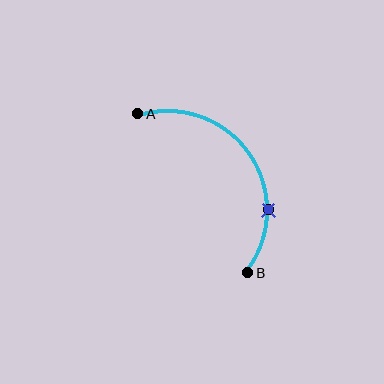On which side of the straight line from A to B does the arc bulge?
The arc bulges above and to the right of the straight line connecting A and B.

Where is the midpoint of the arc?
The arc midpoint is the point on the curve farthest from the straight line joining A and B. It sits above and to the right of that line.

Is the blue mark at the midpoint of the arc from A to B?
No. The blue mark lies on the arc but is closer to endpoint B. The arc midpoint would be at the point on the curve equidistant along the arc from both A and B.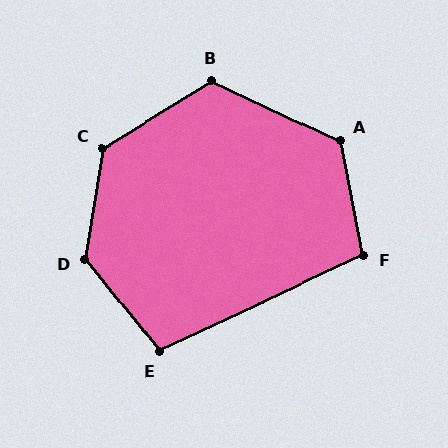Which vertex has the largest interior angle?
D, at approximately 132 degrees.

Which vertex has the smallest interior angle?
E, at approximately 103 degrees.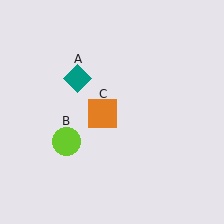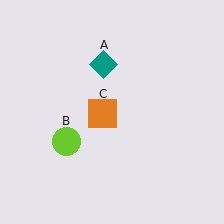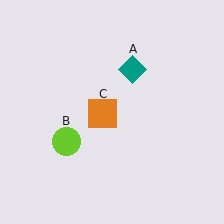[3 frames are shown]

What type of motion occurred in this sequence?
The teal diamond (object A) rotated clockwise around the center of the scene.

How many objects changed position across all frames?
1 object changed position: teal diamond (object A).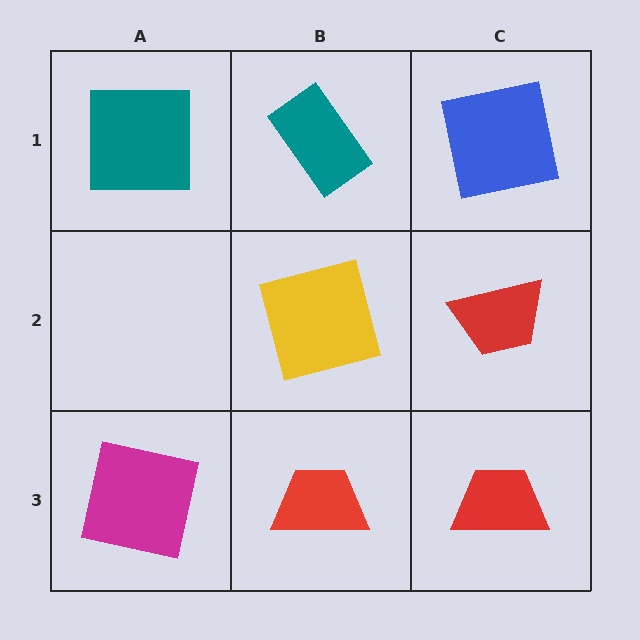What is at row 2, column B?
A yellow square.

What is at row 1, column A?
A teal square.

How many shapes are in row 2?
2 shapes.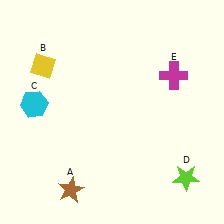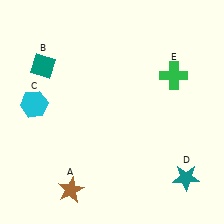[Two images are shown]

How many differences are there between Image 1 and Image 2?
There are 3 differences between the two images.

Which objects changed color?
B changed from yellow to teal. D changed from lime to teal. E changed from magenta to green.